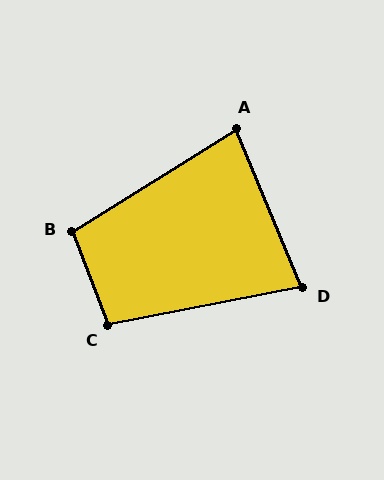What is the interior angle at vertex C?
Approximately 100 degrees (obtuse).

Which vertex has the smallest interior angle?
D, at approximately 79 degrees.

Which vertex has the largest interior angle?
B, at approximately 101 degrees.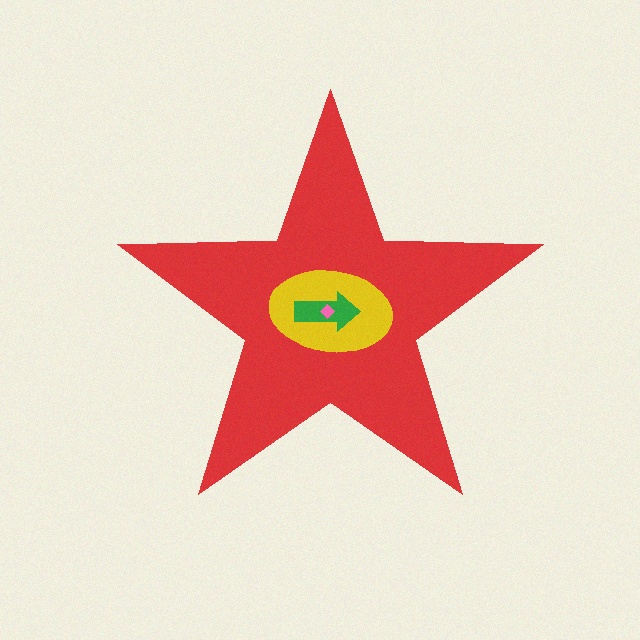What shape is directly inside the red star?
The yellow ellipse.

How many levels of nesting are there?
4.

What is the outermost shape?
The red star.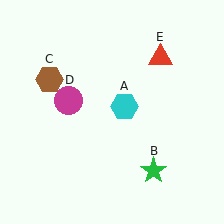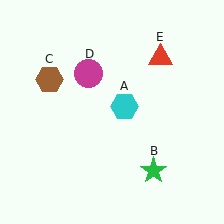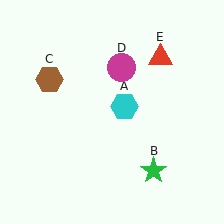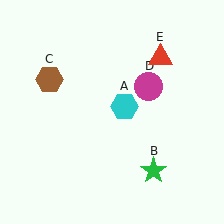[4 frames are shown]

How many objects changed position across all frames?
1 object changed position: magenta circle (object D).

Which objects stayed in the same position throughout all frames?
Cyan hexagon (object A) and green star (object B) and brown hexagon (object C) and red triangle (object E) remained stationary.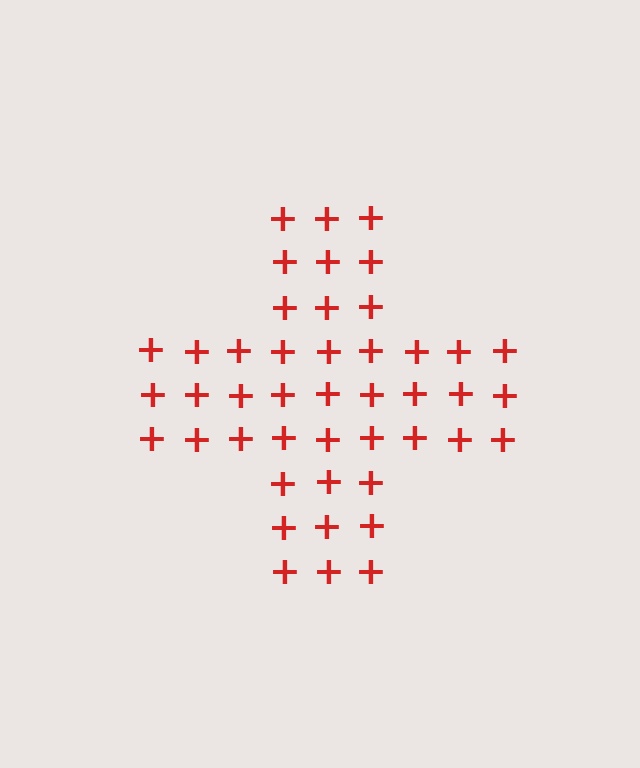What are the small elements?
The small elements are plus signs.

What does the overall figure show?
The overall figure shows a cross.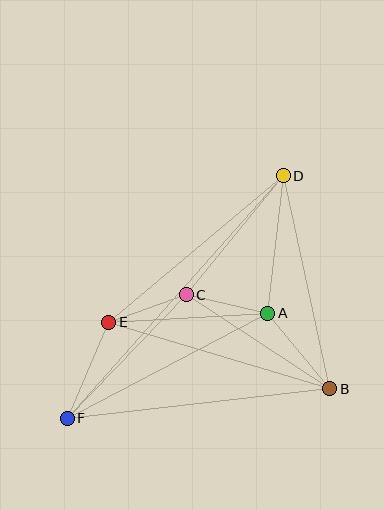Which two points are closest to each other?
Points C and E are closest to each other.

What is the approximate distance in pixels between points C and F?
The distance between C and F is approximately 172 pixels.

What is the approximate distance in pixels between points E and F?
The distance between E and F is approximately 105 pixels.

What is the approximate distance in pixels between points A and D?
The distance between A and D is approximately 138 pixels.